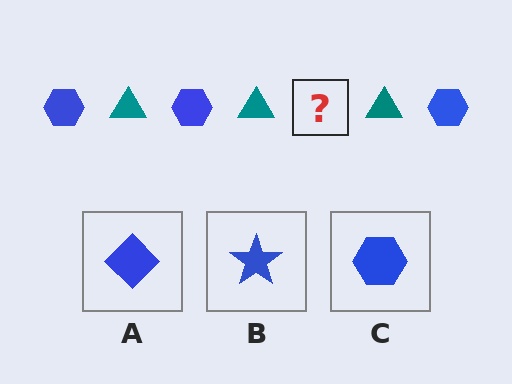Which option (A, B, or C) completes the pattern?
C.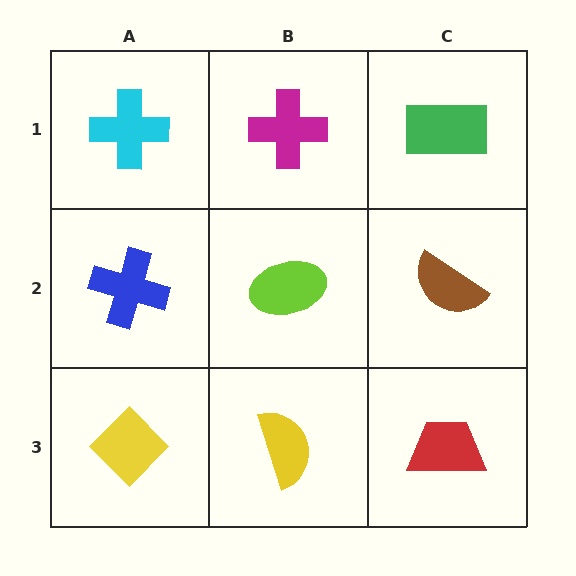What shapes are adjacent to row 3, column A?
A blue cross (row 2, column A), a yellow semicircle (row 3, column B).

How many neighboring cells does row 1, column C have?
2.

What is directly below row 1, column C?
A brown semicircle.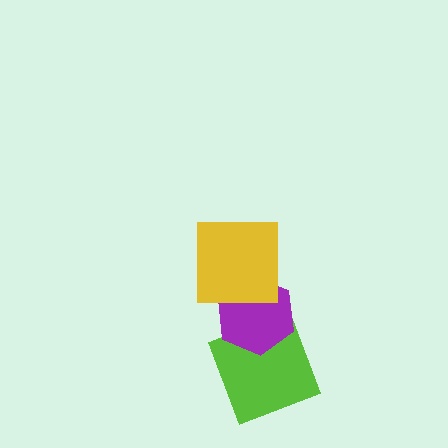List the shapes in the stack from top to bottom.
From top to bottom: the yellow square, the purple hexagon, the lime square.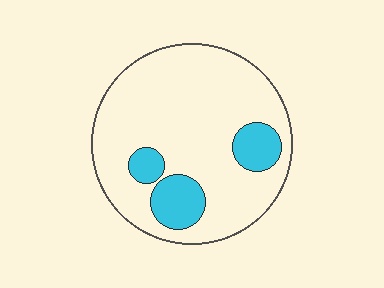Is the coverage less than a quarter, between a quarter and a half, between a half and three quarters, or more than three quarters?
Less than a quarter.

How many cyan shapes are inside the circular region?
3.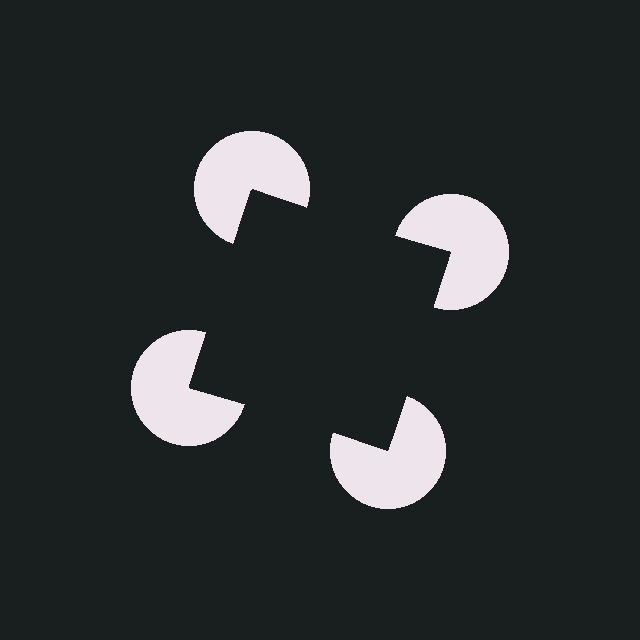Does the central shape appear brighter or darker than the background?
It typically appears slightly darker than the background, even though no actual brightness change is drawn.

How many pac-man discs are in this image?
There are 4 — one at each vertex of the illusory square.